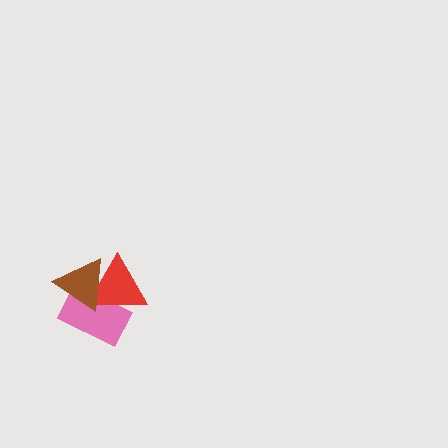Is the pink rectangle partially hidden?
Yes, it is partially covered by another shape.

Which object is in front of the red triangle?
The brown triangle is in front of the red triangle.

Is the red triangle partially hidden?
Yes, it is partially covered by another shape.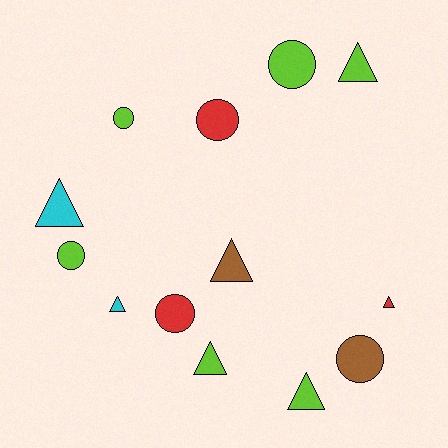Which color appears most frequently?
Lime, with 6 objects.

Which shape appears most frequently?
Triangle, with 7 objects.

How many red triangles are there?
There is 1 red triangle.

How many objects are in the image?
There are 13 objects.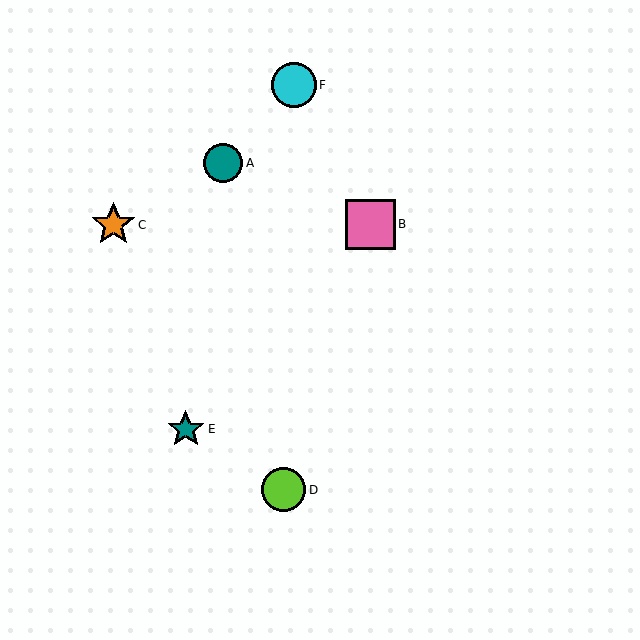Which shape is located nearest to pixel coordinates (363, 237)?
The pink square (labeled B) at (370, 224) is nearest to that location.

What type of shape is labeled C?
Shape C is an orange star.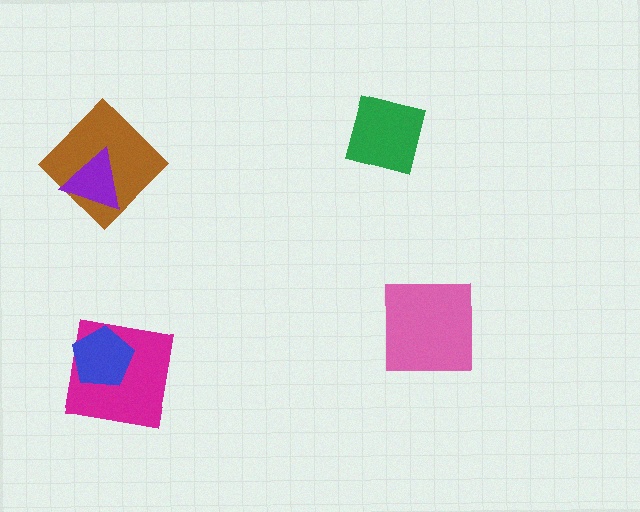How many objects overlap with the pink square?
0 objects overlap with the pink square.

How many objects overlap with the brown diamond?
1 object overlaps with the brown diamond.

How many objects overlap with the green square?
0 objects overlap with the green square.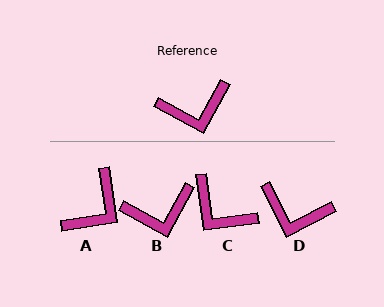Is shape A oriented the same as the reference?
No, it is off by about 37 degrees.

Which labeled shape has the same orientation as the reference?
B.